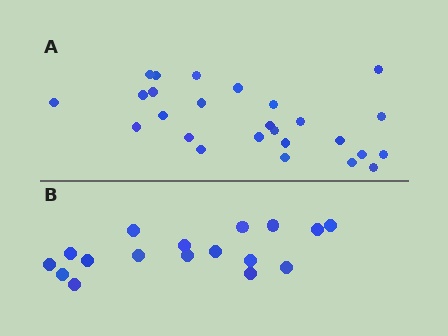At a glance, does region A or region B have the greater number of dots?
Region A (the top region) has more dots.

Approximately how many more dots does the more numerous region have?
Region A has roughly 8 or so more dots than region B.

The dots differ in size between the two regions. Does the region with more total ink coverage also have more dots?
No. Region B has more total ink coverage because its dots are larger, but region A actually contains more individual dots. Total area can be misleading — the number of items is what matters here.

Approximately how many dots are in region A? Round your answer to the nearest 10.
About 30 dots. (The exact count is 26, which rounds to 30.)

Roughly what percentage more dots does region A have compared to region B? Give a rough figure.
About 55% more.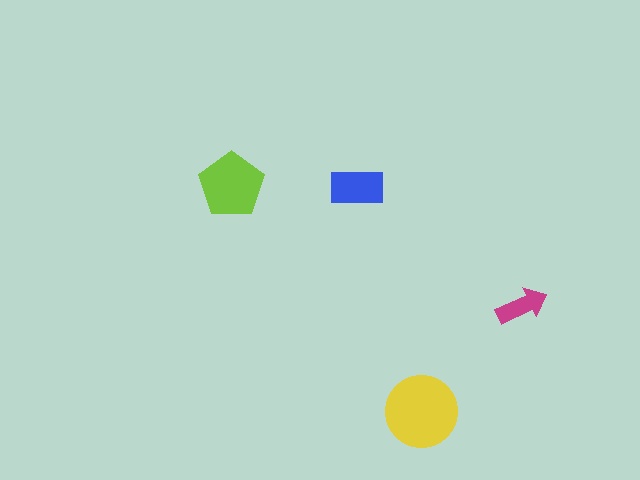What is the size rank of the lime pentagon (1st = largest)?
2nd.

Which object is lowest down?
The yellow circle is bottommost.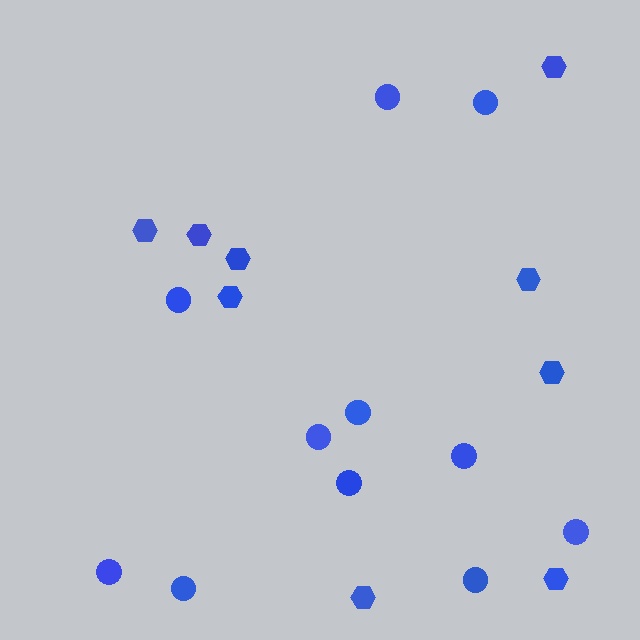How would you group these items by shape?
There are 2 groups: one group of circles (11) and one group of hexagons (9).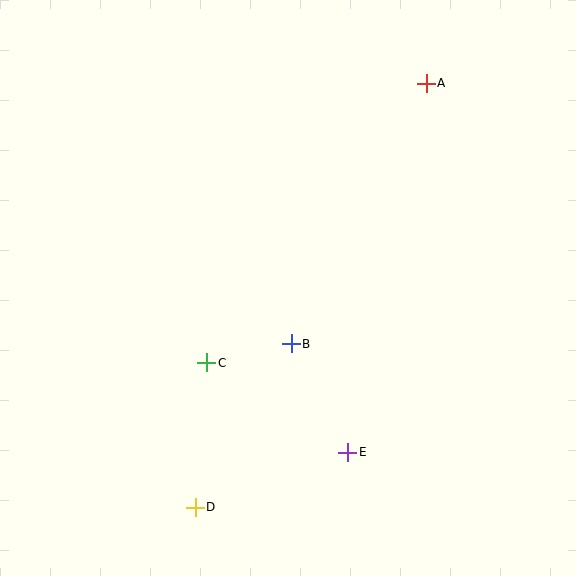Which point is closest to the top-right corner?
Point A is closest to the top-right corner.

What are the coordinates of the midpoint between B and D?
The midpoint between B and D is at (243, 426).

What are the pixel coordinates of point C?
Point C is at (207, 363).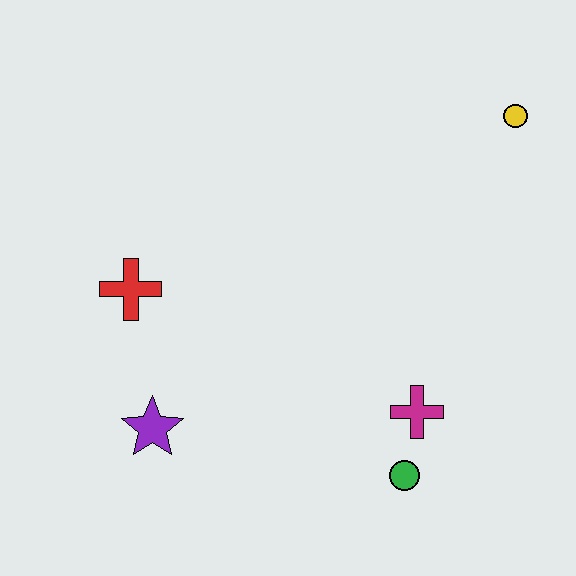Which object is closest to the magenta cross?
The green circle is closest to the magenta cross.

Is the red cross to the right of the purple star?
No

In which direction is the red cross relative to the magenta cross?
The red cross is to the left of the magenta cross.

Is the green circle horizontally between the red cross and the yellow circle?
Yes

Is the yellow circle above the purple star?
Yes